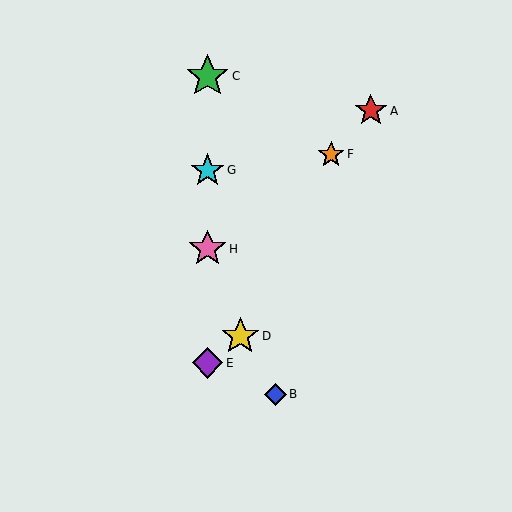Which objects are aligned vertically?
Objects C, E, G, H are aligned vertically.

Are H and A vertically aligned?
No, H is at x≈208 and A is at x≈371.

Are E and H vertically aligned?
Yes, both are at x≈208.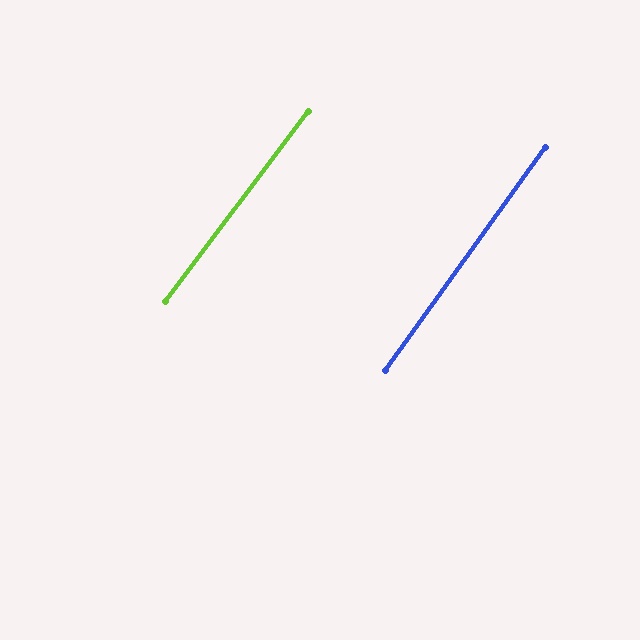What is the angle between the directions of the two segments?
Approximately 2 degrees.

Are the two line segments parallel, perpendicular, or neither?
Parallel — their directions differ by only 1.5°.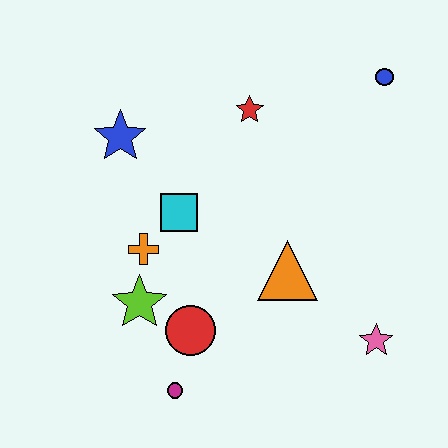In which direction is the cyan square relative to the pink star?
The cyan square is to the left of the pink star.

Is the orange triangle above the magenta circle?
Yes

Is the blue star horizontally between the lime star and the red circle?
No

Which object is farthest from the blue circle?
The magenta circle is farthest from the blue circle.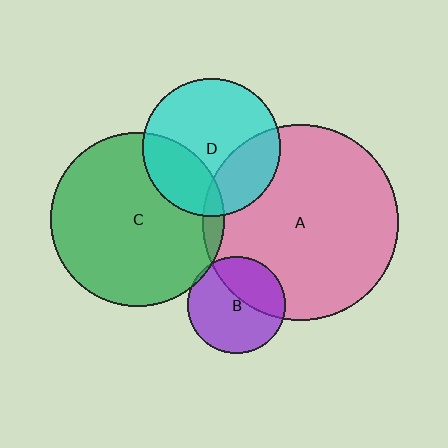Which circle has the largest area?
Circle A (pink).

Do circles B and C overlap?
Yes.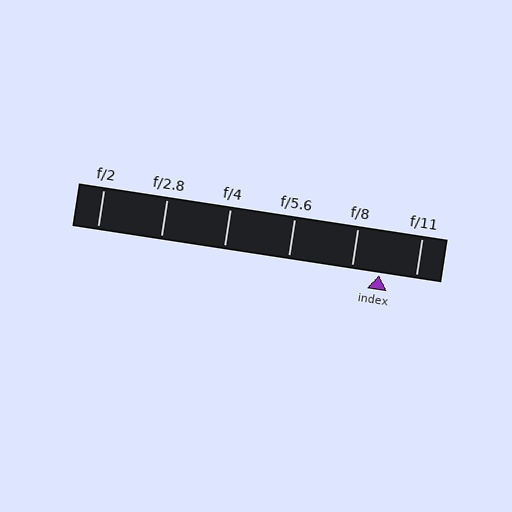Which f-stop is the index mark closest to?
The index mark is closest to f/8.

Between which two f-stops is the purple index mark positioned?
The index mark is between f/8 and f/11.